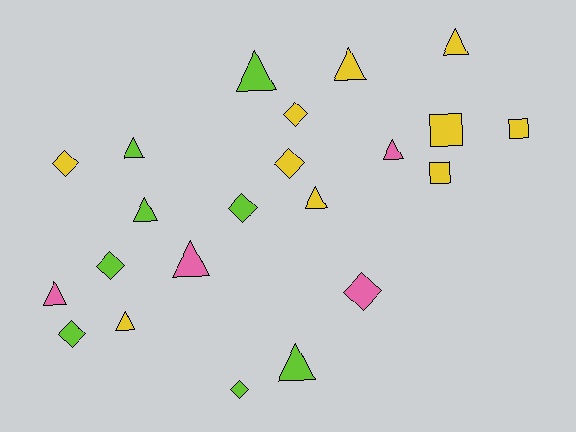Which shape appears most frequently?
Triangle, with 11 objects.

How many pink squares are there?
There are no pink squares.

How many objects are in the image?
There are 22 objects.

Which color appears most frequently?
Yellow, with 10 objects.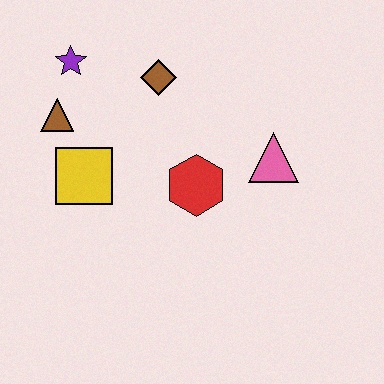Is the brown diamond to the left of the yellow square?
No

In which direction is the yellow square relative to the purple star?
The yellow square is below the purple star.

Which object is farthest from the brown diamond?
The pink triangle is farthest from the brown diamond.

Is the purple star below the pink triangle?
No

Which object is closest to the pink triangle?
The red hexagon is closest to the pink triangle.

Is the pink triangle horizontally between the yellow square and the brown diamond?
No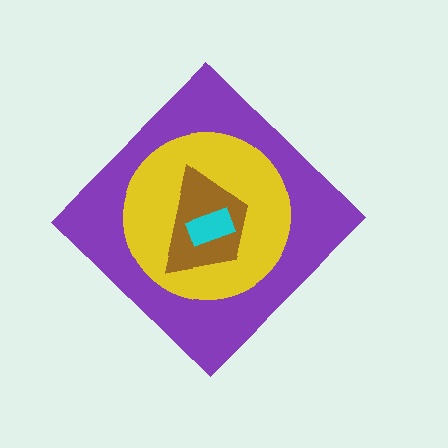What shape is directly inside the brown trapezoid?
The cyan rectangle.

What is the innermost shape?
The cyan rectangle.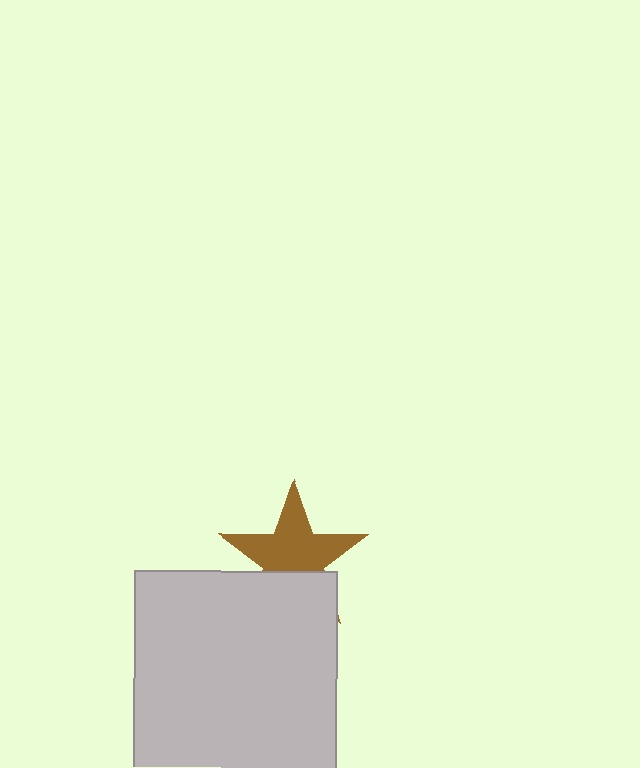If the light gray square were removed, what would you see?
You would see the complete brown star.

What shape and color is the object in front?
The object in front is a light gray square.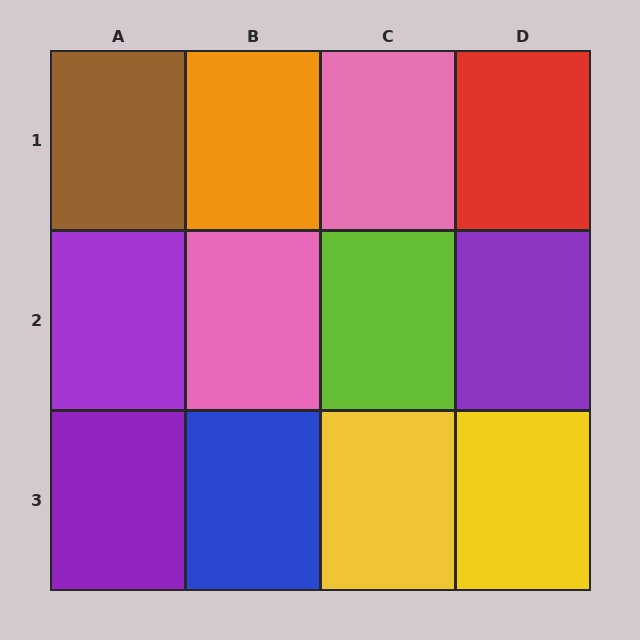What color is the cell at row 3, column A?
Purple.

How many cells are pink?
2 cells are pink.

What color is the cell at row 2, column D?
Purple.